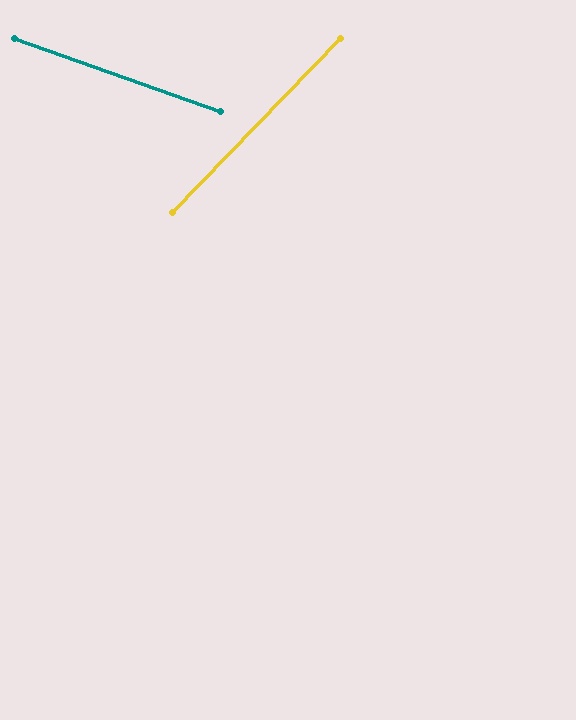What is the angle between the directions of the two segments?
Approximately 66 degrees.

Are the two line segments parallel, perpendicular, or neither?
Neither parallel nor perpendicular — they differ by about 66°.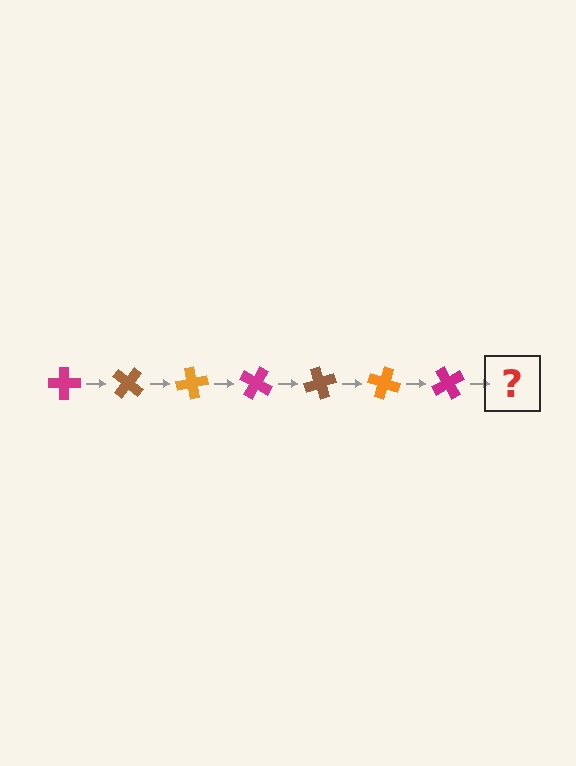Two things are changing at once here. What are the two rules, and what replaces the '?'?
The two rules are that it rotates 40 degrees each step and the color cycles through magenta, brown, and orange. The '?' should be a brown cross, rotated 280 degrees from the start.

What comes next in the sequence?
The next element should be a brown cross, rotated 280 degrees from the start.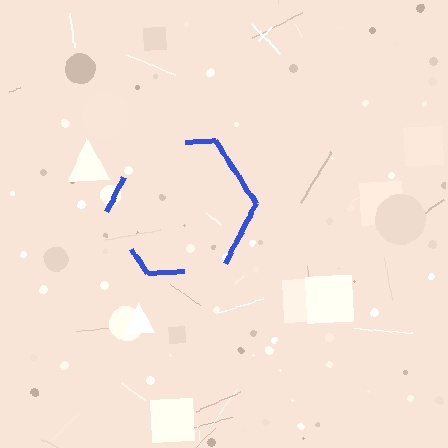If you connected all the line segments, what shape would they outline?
They would outline a hexagon.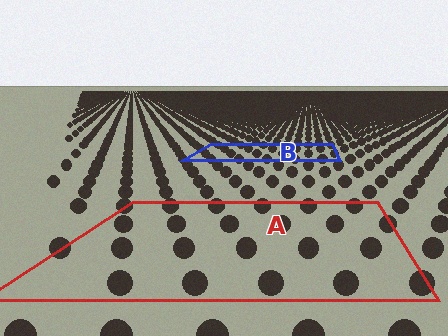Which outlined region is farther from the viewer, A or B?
Region B is farther from the viewer — the texture elements inside it appear smaller and more densely packed.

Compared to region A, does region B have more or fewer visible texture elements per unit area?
Region B has more texture elements per unit area — they are packed more densely because it is farther away.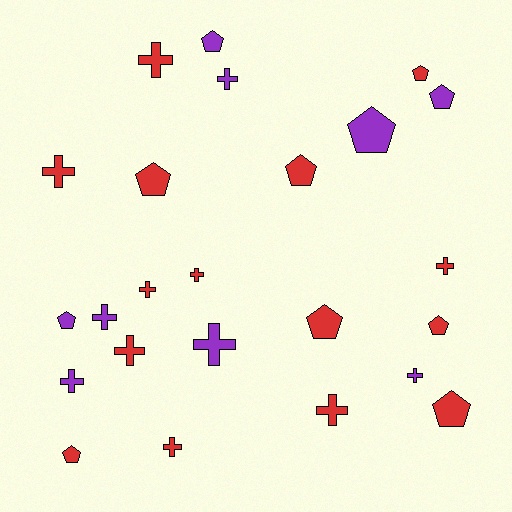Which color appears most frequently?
Red, with 15 objects.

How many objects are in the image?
There are 24 objects.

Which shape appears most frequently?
Cross, with 13 objects.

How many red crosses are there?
There are 8 red crosses.